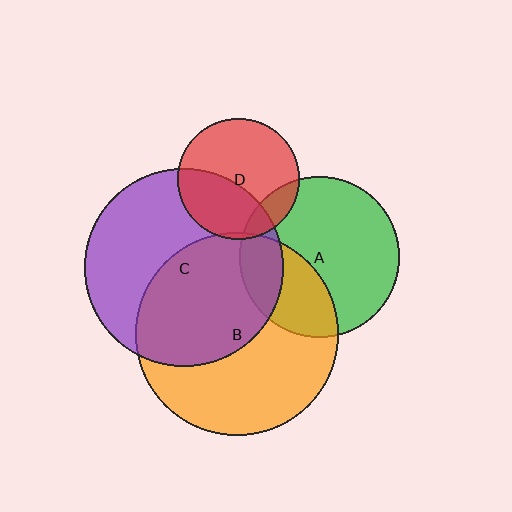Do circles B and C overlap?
Yes.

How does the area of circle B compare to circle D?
Approximately 2.8 times.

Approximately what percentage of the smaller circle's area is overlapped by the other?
Approximately 50%.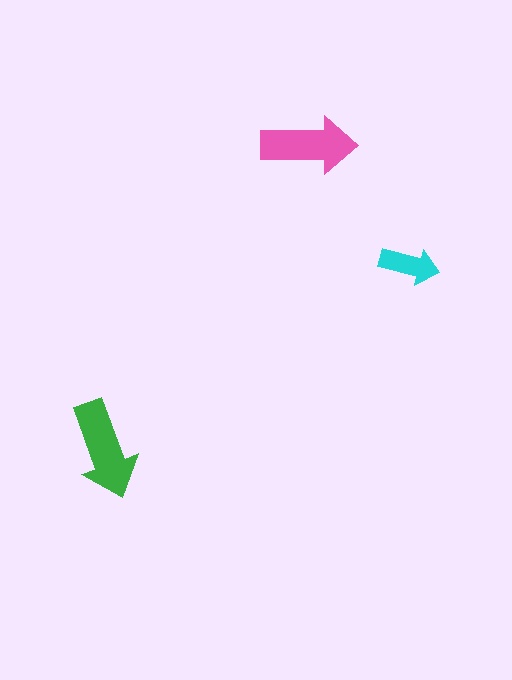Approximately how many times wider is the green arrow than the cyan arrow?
About 1.5 times wider.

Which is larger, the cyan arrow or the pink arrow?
The pink one.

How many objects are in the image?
There are 3 objects in the image.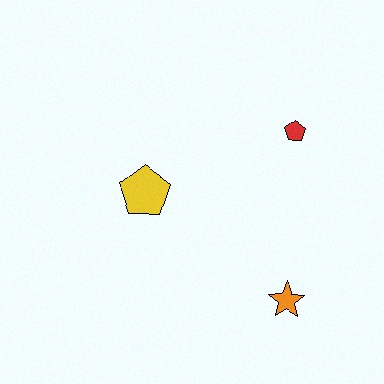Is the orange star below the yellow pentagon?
Yes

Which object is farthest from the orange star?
The yellow pentagon is farthest from the orange star.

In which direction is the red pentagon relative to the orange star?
The red pentagon is above the orange star.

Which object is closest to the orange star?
The red pentagon is closest to the orange star.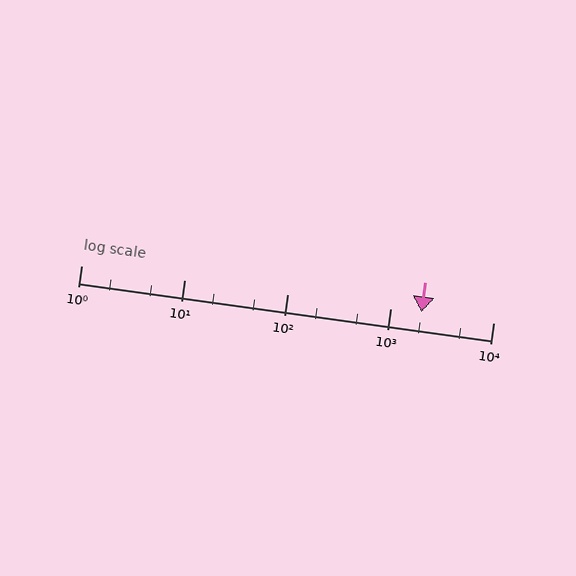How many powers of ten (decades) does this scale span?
The scale spans 4 decades, from 1 to 10000.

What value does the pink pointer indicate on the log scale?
The pointer indicates approximately 2000.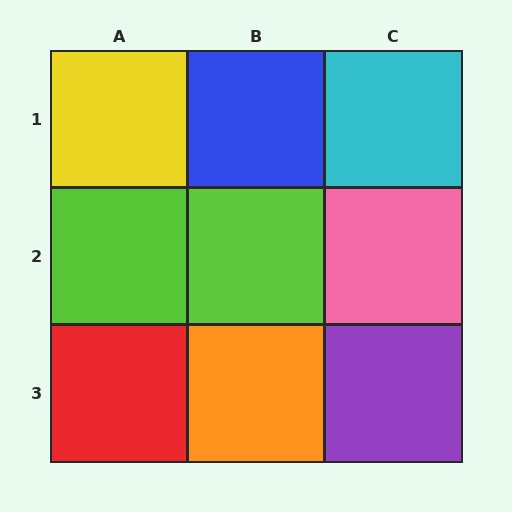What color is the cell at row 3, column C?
Purple.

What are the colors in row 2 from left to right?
Lime, lime, pink.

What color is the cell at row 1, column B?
Blue.